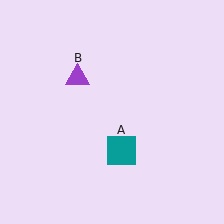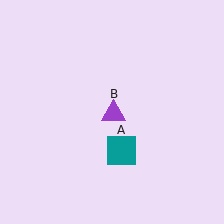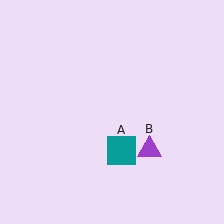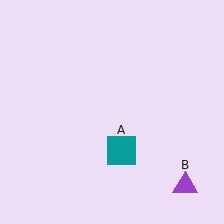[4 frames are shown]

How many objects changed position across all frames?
1 object changed position: purple triangle (object B).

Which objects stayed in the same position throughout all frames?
Teal square (object A) remained stationary.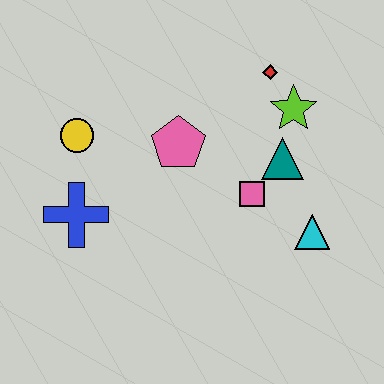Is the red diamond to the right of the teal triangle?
No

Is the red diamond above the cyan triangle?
Yes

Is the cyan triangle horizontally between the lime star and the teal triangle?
No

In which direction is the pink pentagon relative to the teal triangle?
The pink pentagon is to the left of the teal triangle.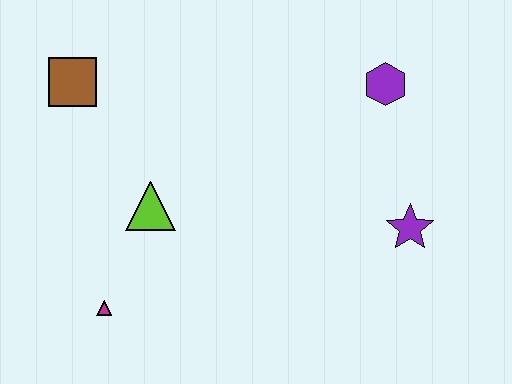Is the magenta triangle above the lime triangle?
No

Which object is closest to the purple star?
The purple hexagon is closest to the purple star.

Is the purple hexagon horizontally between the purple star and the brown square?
Yes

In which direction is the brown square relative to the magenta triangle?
The brown square is above the magenta triangle.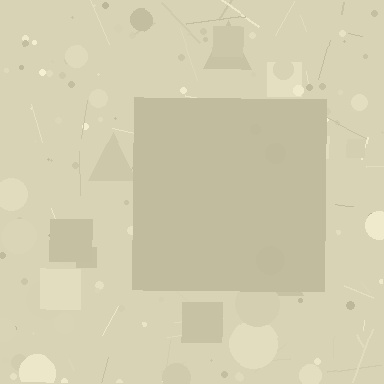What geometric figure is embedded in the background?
A square is embedded in the background.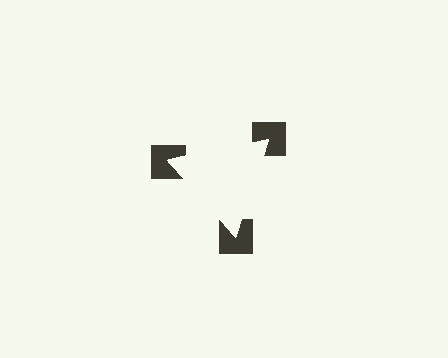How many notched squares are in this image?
There are 3 — one at each vertex of the illusory triangle.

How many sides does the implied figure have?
3 sides.